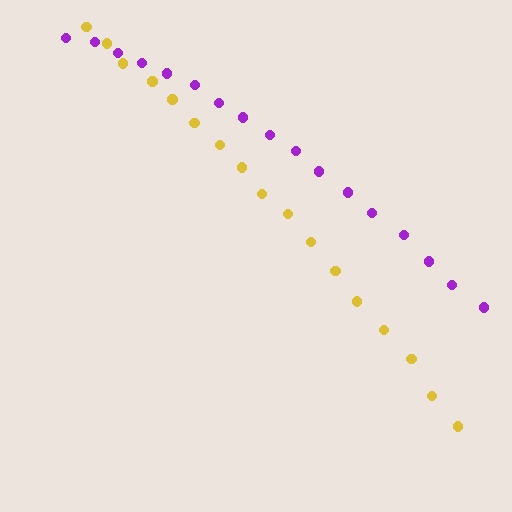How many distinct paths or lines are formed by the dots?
There are 2 distinct paths.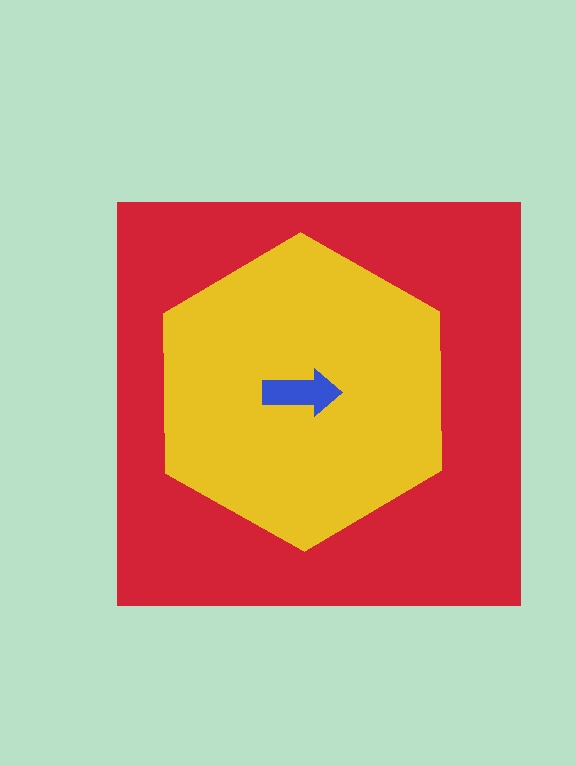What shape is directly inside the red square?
The yellow hexagon.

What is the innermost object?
The blue arrow.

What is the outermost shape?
The red square.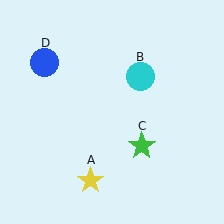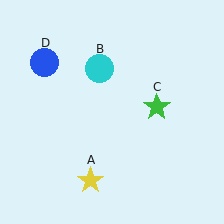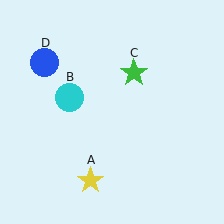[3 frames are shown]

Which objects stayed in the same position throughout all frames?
Yellow star (object A) and blue circle (object D) remained stationary.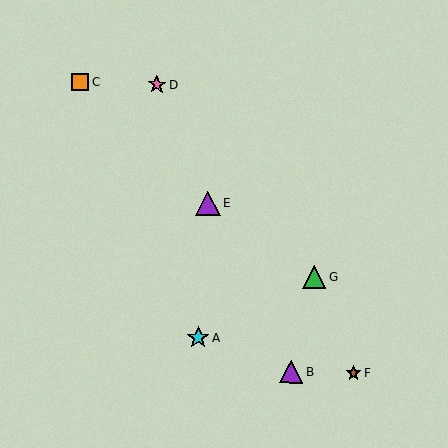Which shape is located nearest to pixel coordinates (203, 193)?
The purple triangle (labeled E) at (208, 203) is nearest to that location.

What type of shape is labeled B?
Shape B is a purple triangle.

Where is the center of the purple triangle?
The center of the purple triangle is at (208, 203).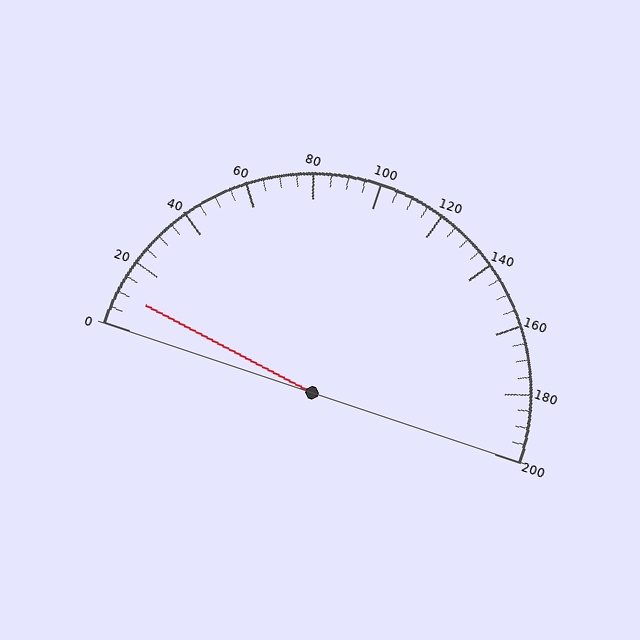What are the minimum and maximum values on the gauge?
The gauge ranges from 0 to 200.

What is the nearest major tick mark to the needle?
The nearest major tick mark is 0.